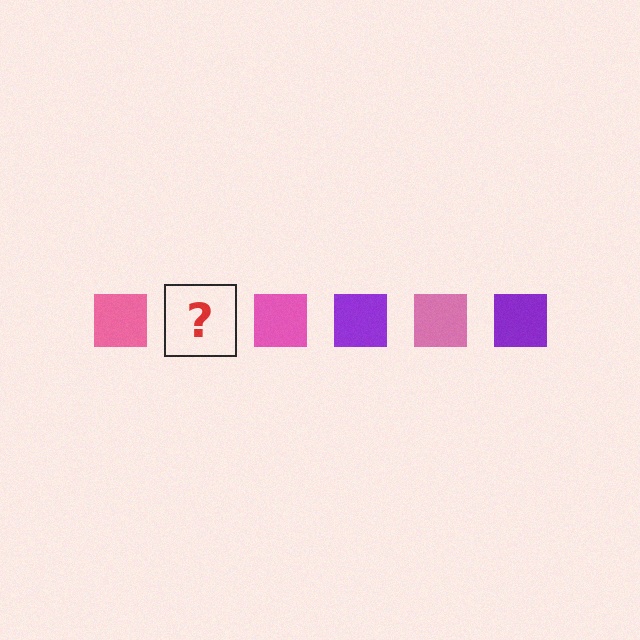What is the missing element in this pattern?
The missing element is a purple square.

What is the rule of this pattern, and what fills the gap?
The rule is that the pattern cycles through pink, purple squares. The gap should be filled with a purple square.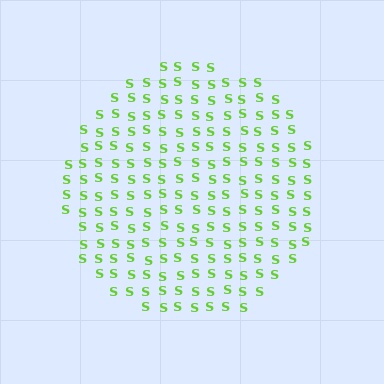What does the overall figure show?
The overall figure shows a circle.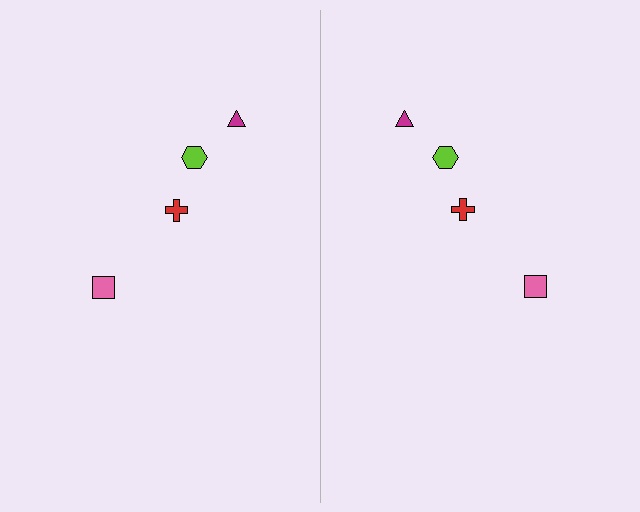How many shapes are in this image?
There are 8 shapes in this image.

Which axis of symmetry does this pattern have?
The pattern has a vertical axis of symmetry running through the center of the image.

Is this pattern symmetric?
Yes, this pattern has bilateral (reflection) symmetry.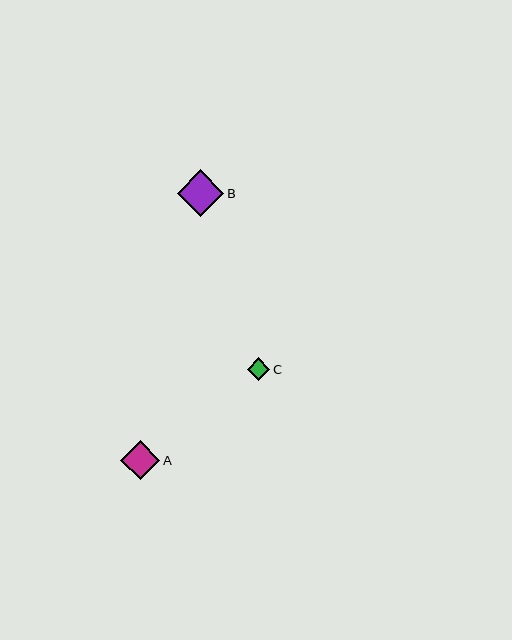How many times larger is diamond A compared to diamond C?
Diamond A is approximately 1.8 times the size of diamond C.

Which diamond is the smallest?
Diamond C is the smallest with a size of approximately 22 pixels.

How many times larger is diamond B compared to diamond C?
Diamond B is approximately 2.1 times the size of diamond C.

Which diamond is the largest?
Diamond B is the largest with a size of approximately 47 pixels.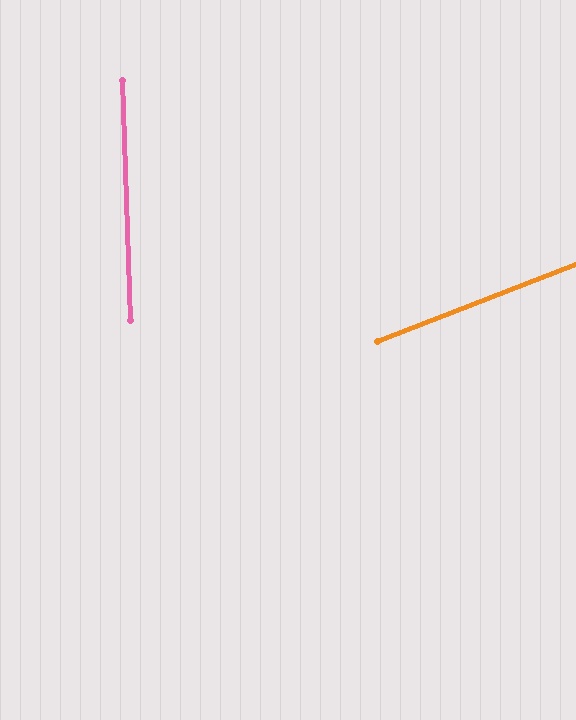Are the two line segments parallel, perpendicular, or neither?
Neither parallel nor perpendicular — they differ by about 71°.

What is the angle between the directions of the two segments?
Approximately 71 degrees.